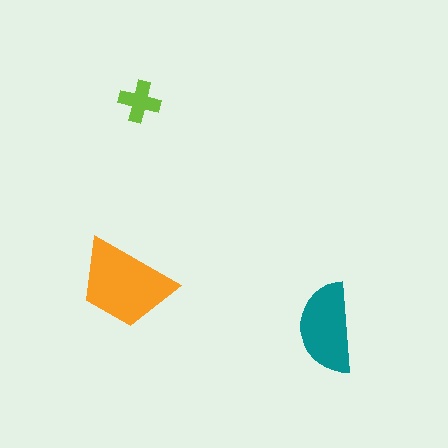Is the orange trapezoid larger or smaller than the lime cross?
Larger.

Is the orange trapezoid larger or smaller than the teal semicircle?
Larger.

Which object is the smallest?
The lime cross.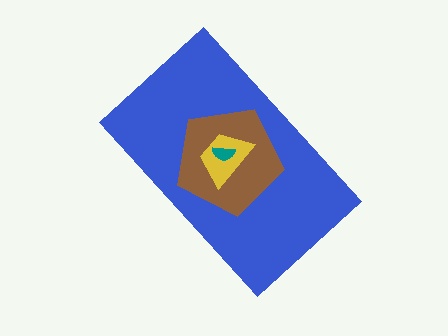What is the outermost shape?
The blue rectangle.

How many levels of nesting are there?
4.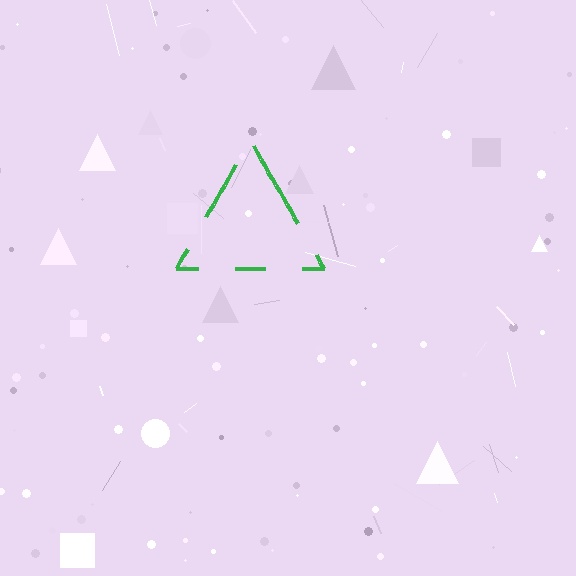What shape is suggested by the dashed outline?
The dashed outline suggests a triangle.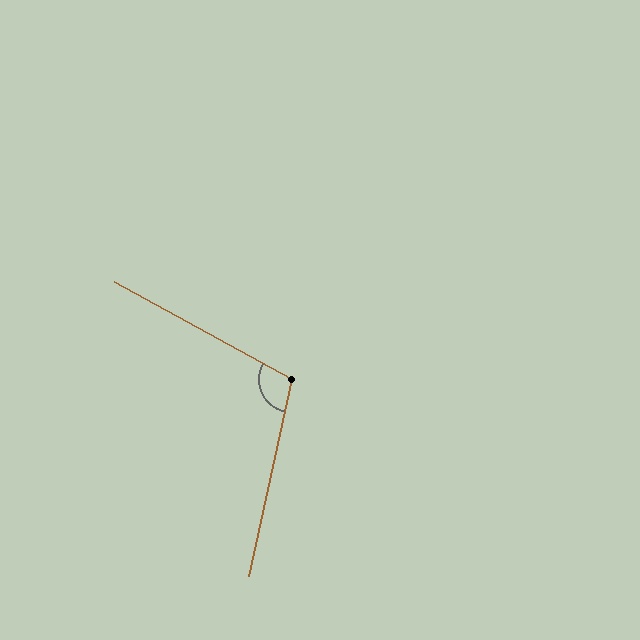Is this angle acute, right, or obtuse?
It is obtuse.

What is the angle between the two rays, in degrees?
Approximately 106 degrees.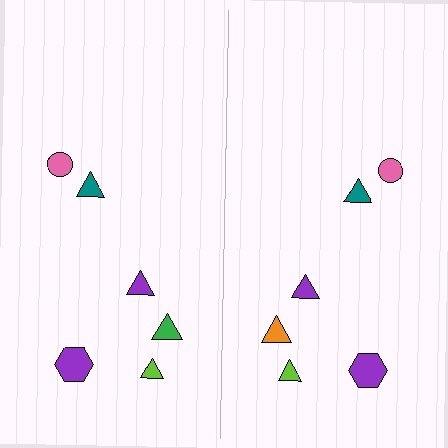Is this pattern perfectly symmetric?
No, the pattern is not perfectly symmetric. The orange triangle on the right side breaks the symmetry — its mirror counterpart is green.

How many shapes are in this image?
There are 12 shapes in this image.